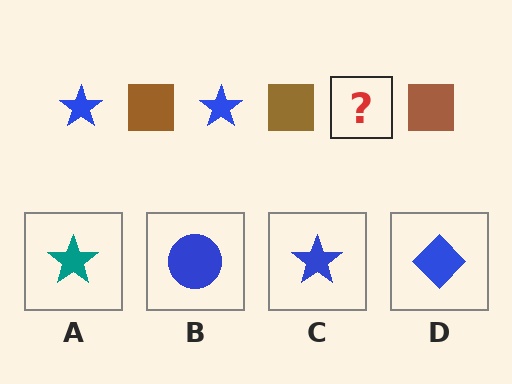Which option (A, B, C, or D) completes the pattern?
C.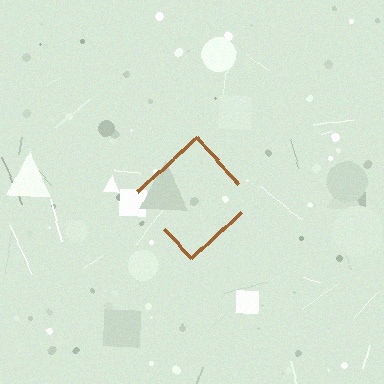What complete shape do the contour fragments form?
The contour fragments form a diamond.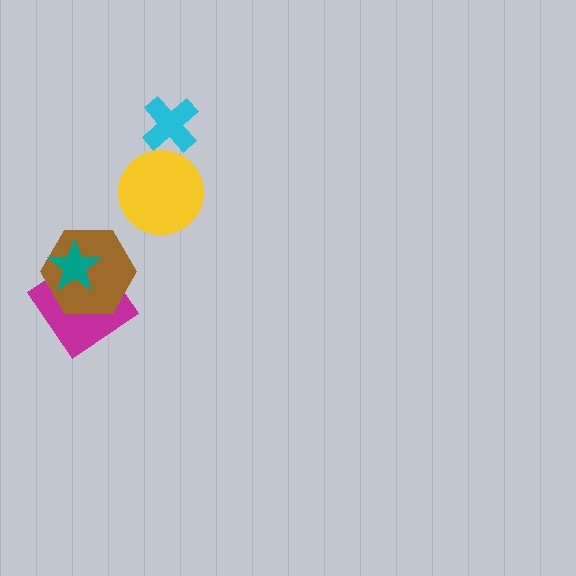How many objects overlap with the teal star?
2 objects overlap with the teal star.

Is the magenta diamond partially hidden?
Yes, it is partially covered by another shape.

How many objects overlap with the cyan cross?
0 objects overlap with the cyan cross.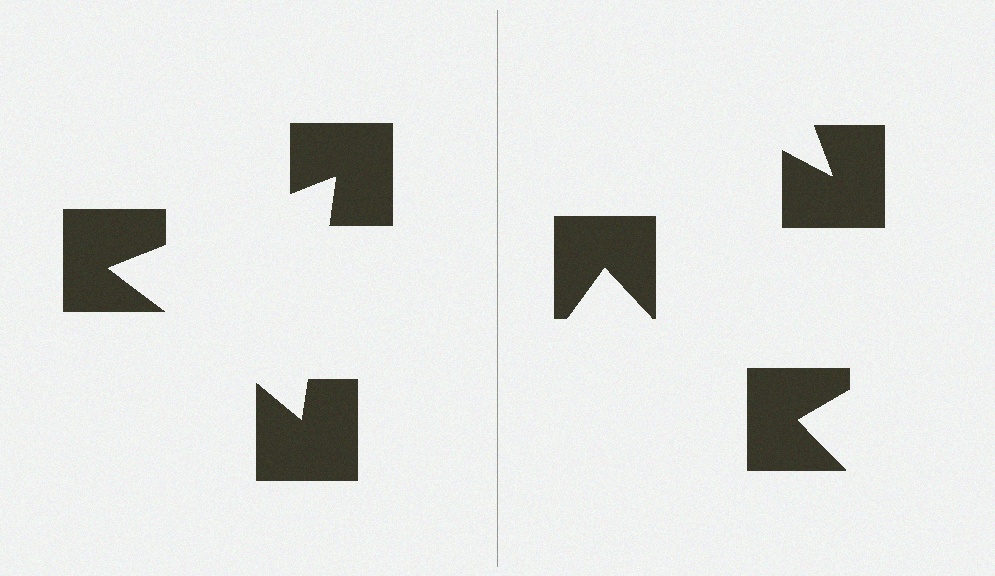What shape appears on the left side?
An illusory triangle.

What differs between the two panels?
The notched squares are positioned identically on both sides; only the wedge orientations differ. On the left they align to a triangle; on the right they are misaligned.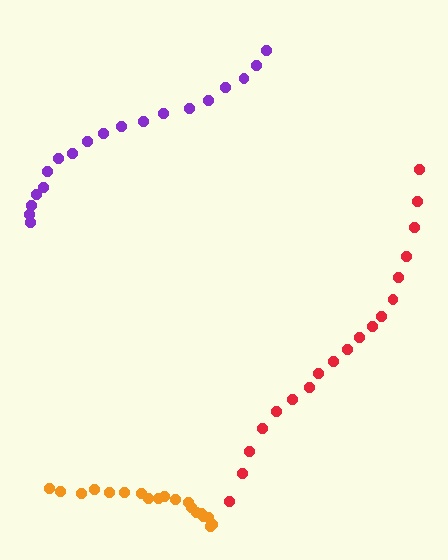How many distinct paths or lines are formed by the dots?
There are 3 distinct paths.